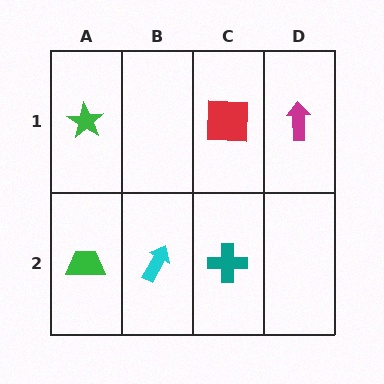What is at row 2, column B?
A cyan arrow.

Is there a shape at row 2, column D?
No, that cell is empty.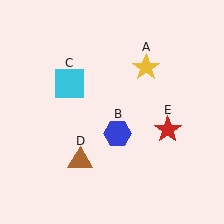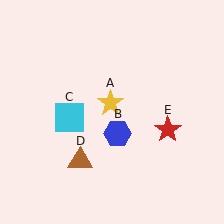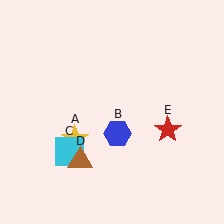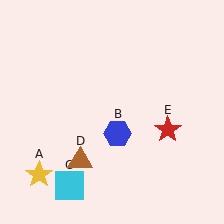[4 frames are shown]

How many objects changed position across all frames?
2 objects changed position: yellow star (object A), cyan square (object C).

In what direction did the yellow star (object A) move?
The yellow star (object A) moved down and to the left.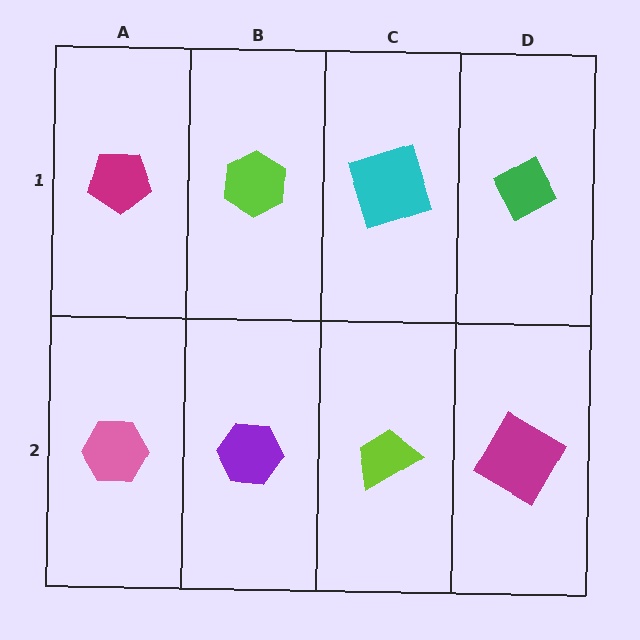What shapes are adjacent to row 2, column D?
A green diamond (row 1, column D), a lime trapezoid (row 2, column C).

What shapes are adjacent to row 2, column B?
A lime hexagon (row 1, column B), a pink hexagon (row 2, column A), a lime trapezoid (row 2, column C).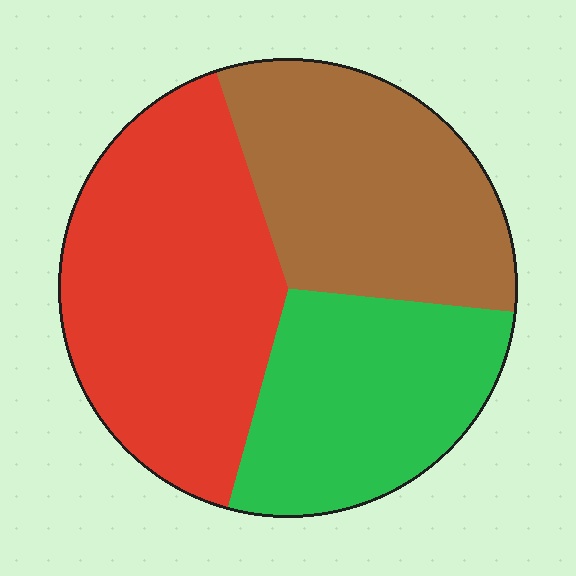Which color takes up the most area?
Red, at roughly 40%.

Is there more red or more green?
Red.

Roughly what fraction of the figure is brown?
Brown covers about 30% of the figure.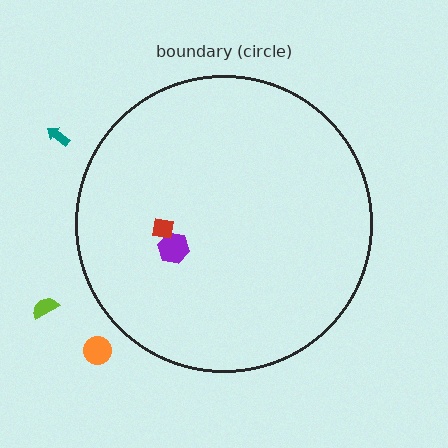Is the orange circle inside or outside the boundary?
Outside.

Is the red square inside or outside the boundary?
Inside.